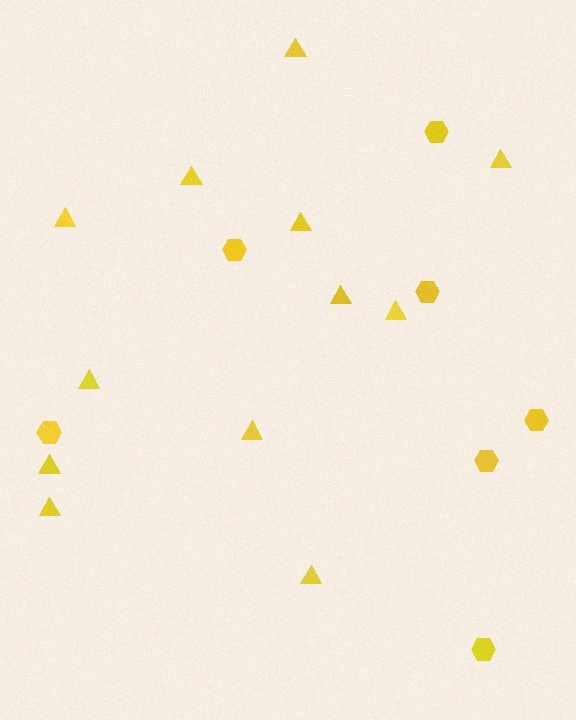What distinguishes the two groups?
There are 2 groups: one group of triangles (12) and one group of hexagons (7).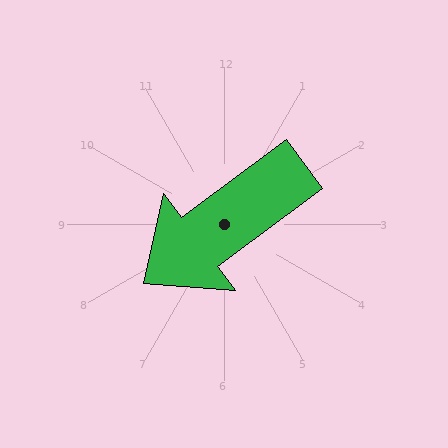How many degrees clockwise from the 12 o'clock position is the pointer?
Approximately 233 degrees.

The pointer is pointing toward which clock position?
Roughly 8 o'clock.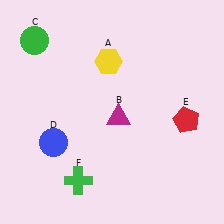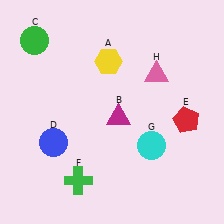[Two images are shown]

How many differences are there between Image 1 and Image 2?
There are 2 differences between the two images.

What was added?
A cyan circle (G), a pink triangle (H) were added in Image 2.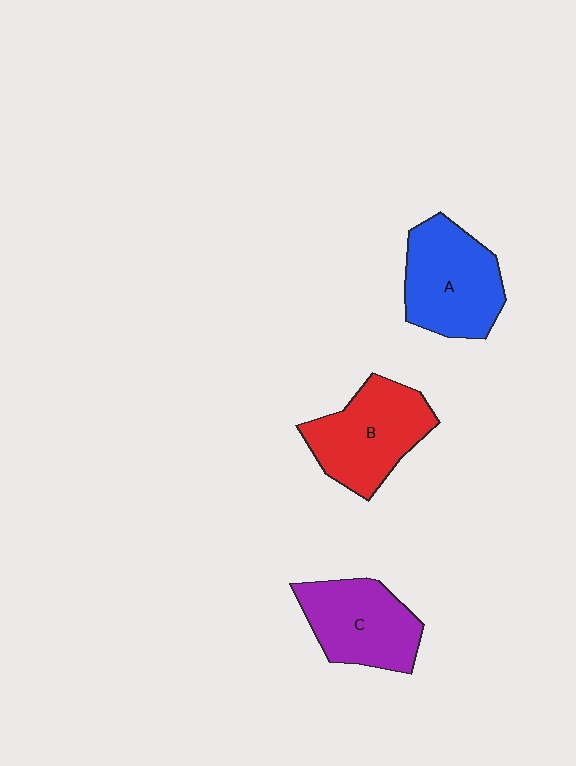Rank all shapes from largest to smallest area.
From largest to smallest: A (blue), B (red), C (purple).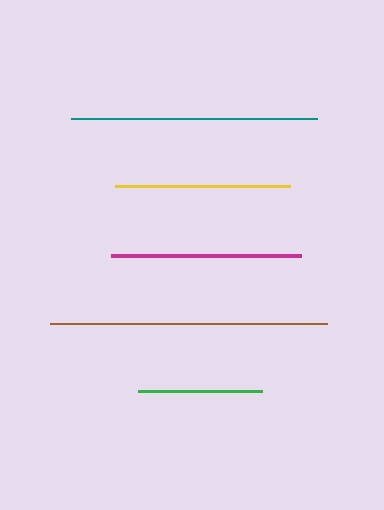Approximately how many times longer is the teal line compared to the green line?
The teal line is approximately 2.0 times the length of the green line.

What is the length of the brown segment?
The brown segment is approximately 277 pixels long.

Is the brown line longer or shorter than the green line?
The brown line is longer than the green line.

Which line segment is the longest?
The brown line is the longest at approximately 277 pixels.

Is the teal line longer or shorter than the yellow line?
The teal line is longer than the yellow line.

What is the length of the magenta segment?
The magenta segment is approximately 190 pixels long.